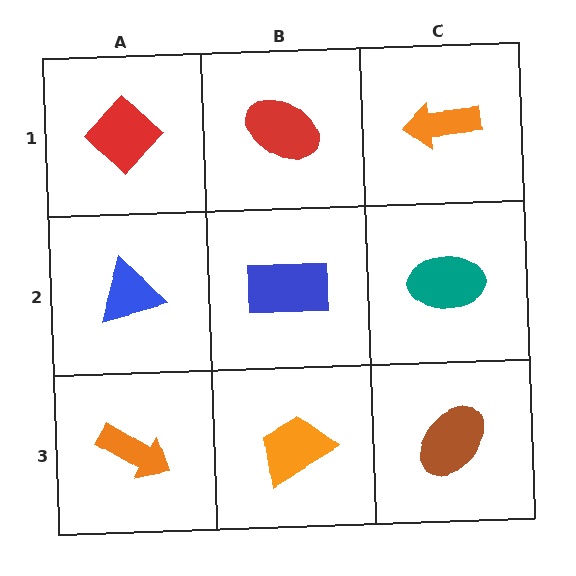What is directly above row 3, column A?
A blue triangle.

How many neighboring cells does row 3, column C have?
2.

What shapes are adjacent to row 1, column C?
A teal ellipse (row 2, column C), a red ellipse (row 1, column B).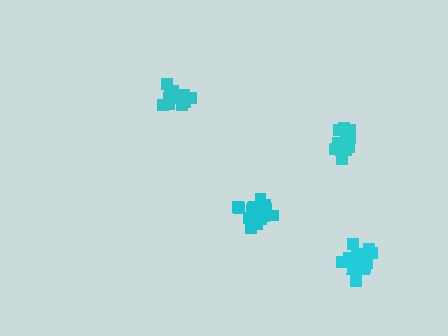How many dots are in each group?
Group 1: 19 dots, Group 2: 18 dots, Group 3: 14 dots, Group 4: 18 dots (69 total).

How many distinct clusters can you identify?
There are 4 distinct clusters.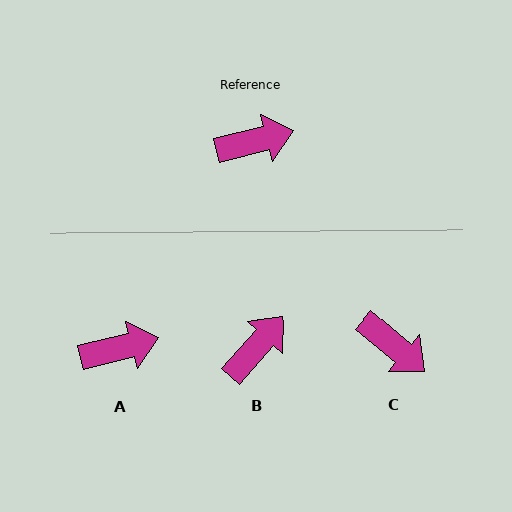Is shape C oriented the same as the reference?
No, it is off by about 54 degrees.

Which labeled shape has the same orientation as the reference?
A.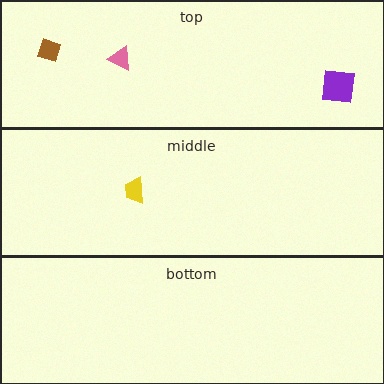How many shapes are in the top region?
3.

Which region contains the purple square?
The top region.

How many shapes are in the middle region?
1.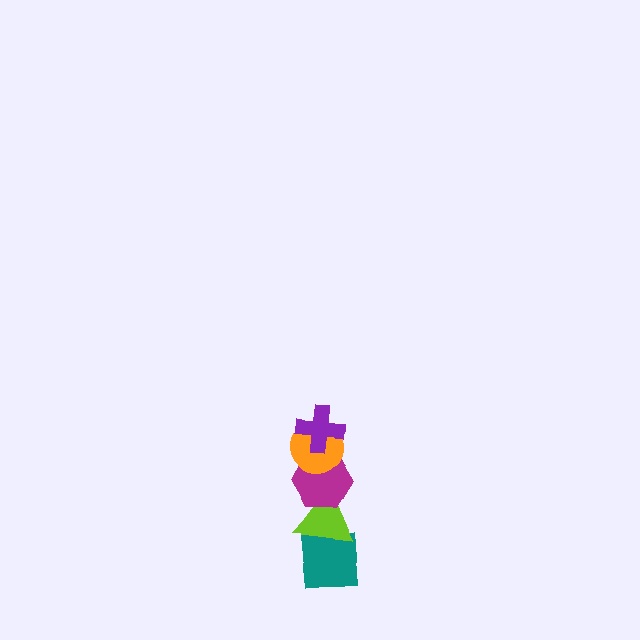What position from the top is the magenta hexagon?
The magenta hexagon is 3rd from the top.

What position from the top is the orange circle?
The orange circle is 2nd from the top.